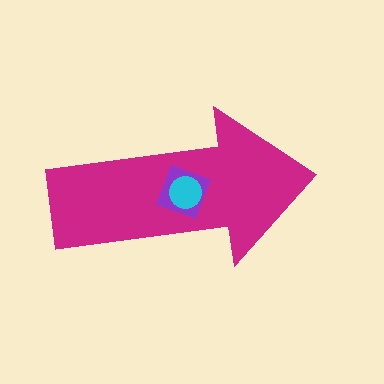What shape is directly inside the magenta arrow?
The purple square.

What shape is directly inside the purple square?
The cyan circle.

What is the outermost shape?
The magenta arrow.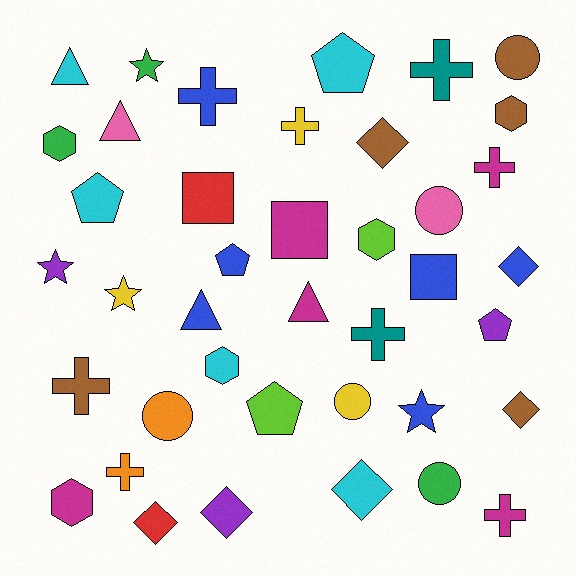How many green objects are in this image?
There are 3 green objects.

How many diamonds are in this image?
There are 6 diamonds.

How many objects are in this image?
There are 40 objects.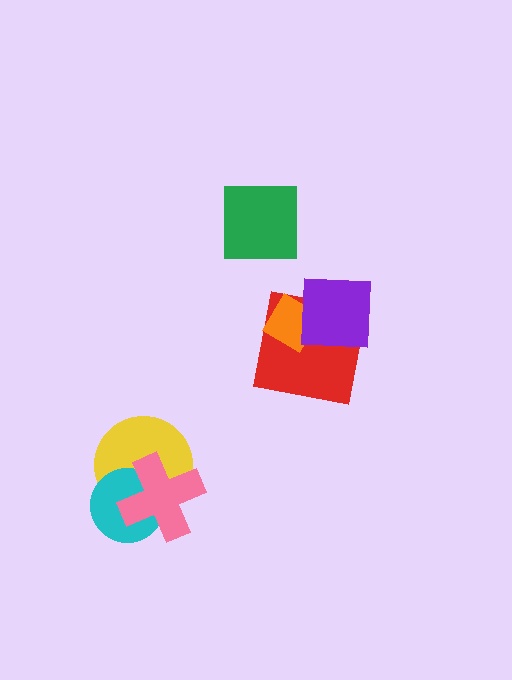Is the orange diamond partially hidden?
Yes, it is partially covered by another shape.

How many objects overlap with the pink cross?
2 objects overlap with the pink cross.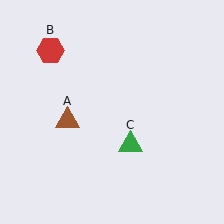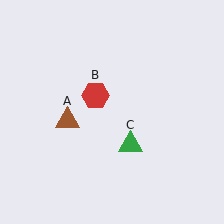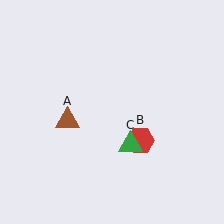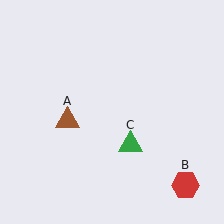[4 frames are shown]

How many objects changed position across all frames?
1 object changed position: red hexagon (object B).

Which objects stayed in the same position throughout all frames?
Brown triangle (object A) and green triangle (object C) remained stationary.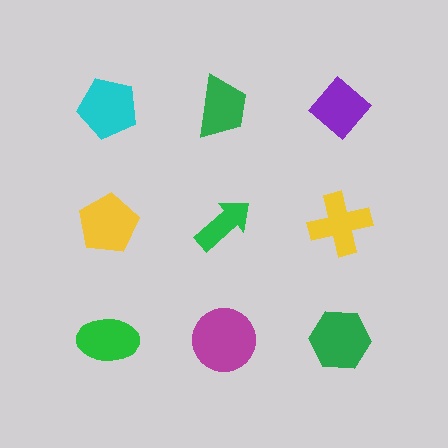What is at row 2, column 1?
A yellow pentagon.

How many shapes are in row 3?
3 shapes.